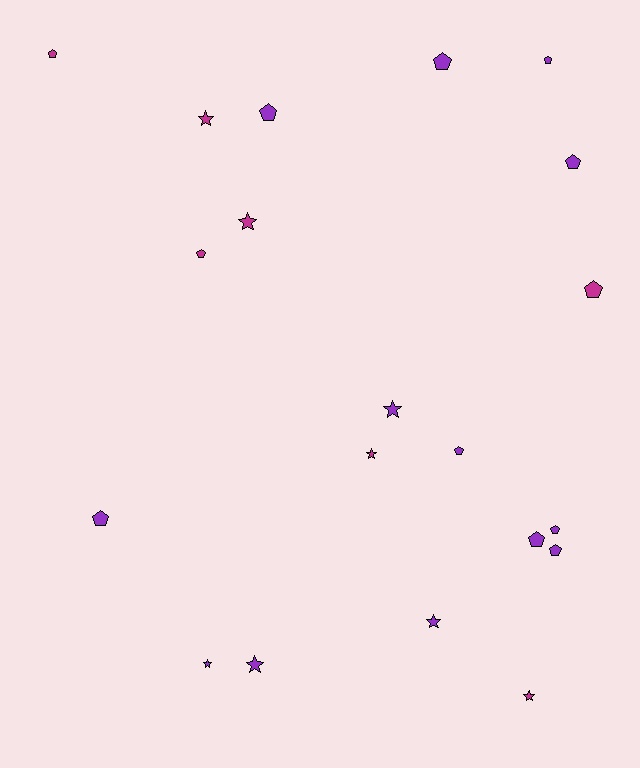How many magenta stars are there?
There are 4 magenta stars.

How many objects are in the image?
There are 20 objects.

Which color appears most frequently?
Purple, with 13 objects.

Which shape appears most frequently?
Pentagon, with 12 objects.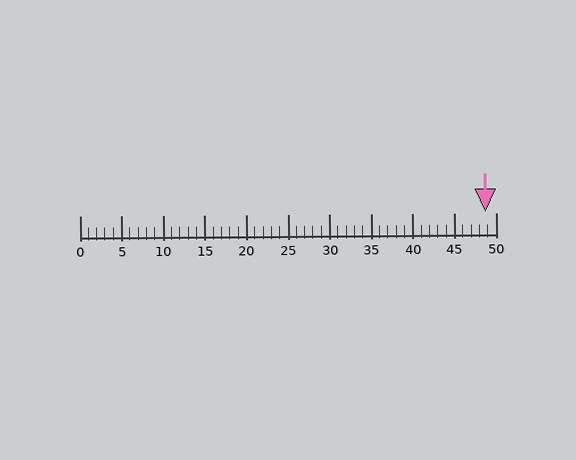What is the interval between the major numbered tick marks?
The major tick marks are spaced 5 units apart.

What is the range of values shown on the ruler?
The ruler shows values from 0 to 50.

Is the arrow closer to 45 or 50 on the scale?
The arrow is closer to 50.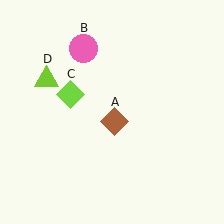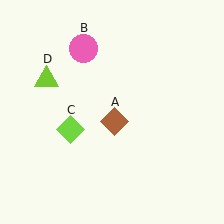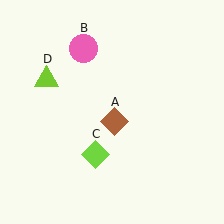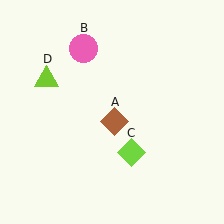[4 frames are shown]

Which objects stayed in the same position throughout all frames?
Brown diamond (object A) and pink circle (object B) and lime triangle (object D) remained stationary.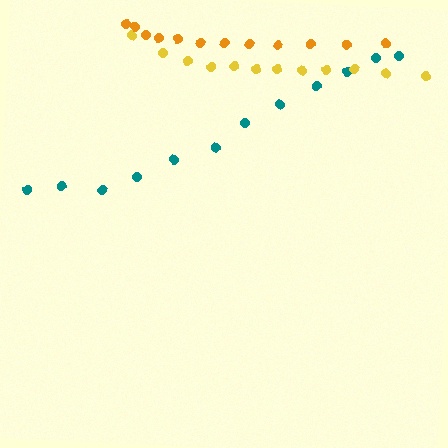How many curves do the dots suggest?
There are 3 distinct paths.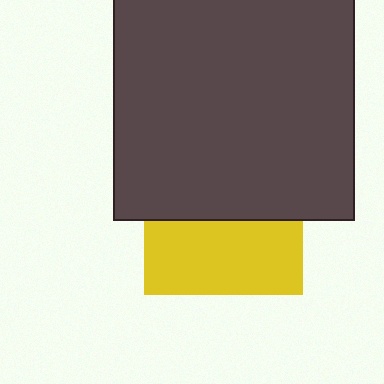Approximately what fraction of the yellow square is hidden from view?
Roughly 53% of the yellow square is hidden behind the dark gray rectangle.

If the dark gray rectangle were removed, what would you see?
You would see the complete yellow square.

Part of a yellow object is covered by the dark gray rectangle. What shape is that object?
It is a square.